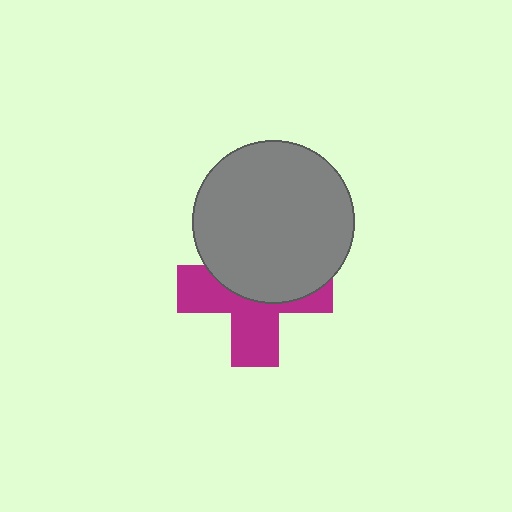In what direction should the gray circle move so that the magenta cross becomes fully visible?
The gray circle should move up. That is the shortest direction to clear the overlap and leave the magenta cross fully visible.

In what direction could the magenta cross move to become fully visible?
The magenta cross could move down. That would shift it out from behind the gray circle entirely.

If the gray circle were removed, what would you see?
You would see the complete magenta cross.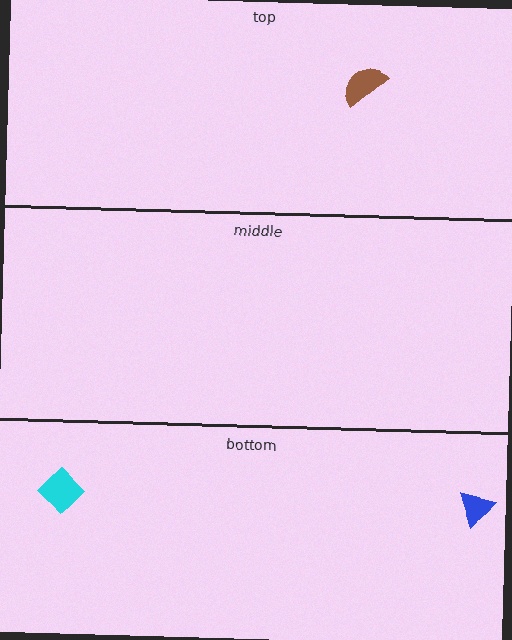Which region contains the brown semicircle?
The top region.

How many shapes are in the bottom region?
2.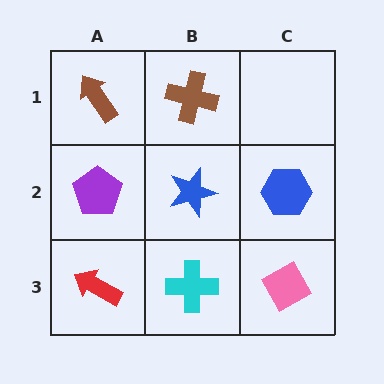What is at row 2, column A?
A purple pentagon.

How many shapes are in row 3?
3 shapes.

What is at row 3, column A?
A red arrow.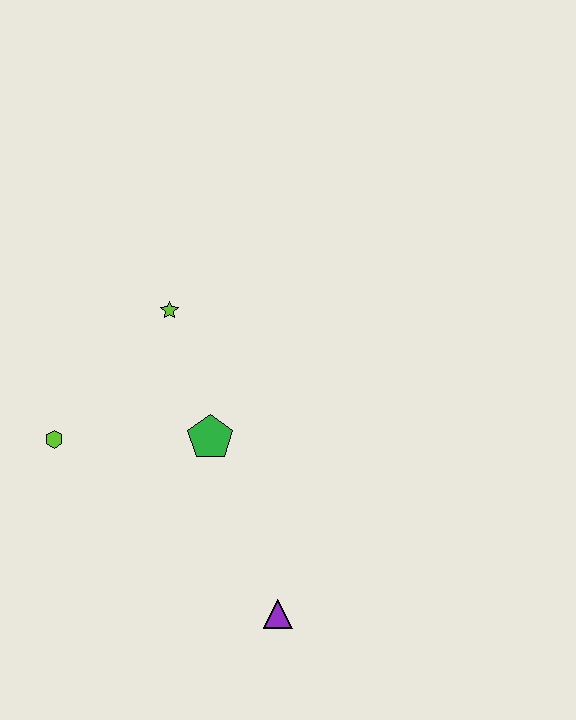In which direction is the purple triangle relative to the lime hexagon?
The purple triangle is to the right of the lime hexagon.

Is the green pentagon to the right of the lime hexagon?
Yes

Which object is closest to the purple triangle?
The green pentagon is closest to the purple triangle.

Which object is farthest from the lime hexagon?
The purple triangle is farthest from the lime hexagon.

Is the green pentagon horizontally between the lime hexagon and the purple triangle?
Yes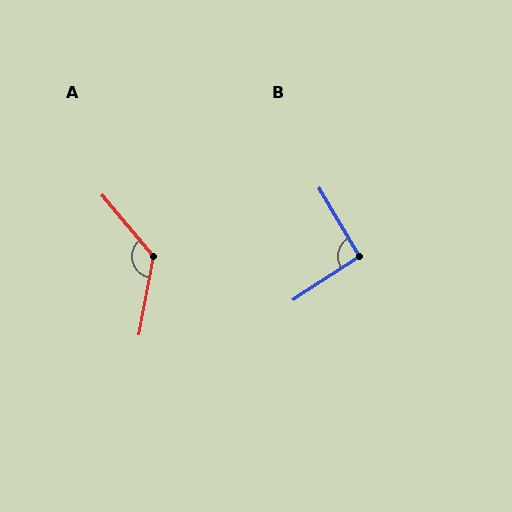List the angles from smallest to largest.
B (92°), A (130°).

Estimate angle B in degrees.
Approximately 92 degrees.